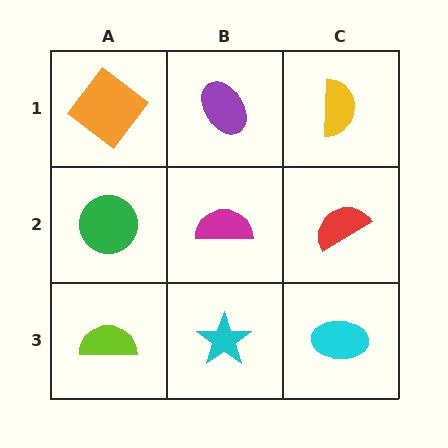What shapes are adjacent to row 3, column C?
A red semicircle (row 2, column C), a cyan star (row 3, column B).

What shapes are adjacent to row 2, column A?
An orange diamond (row 1, column A), a lime semicircle (row 3, column A), a magenta semicircle (row 2, column B).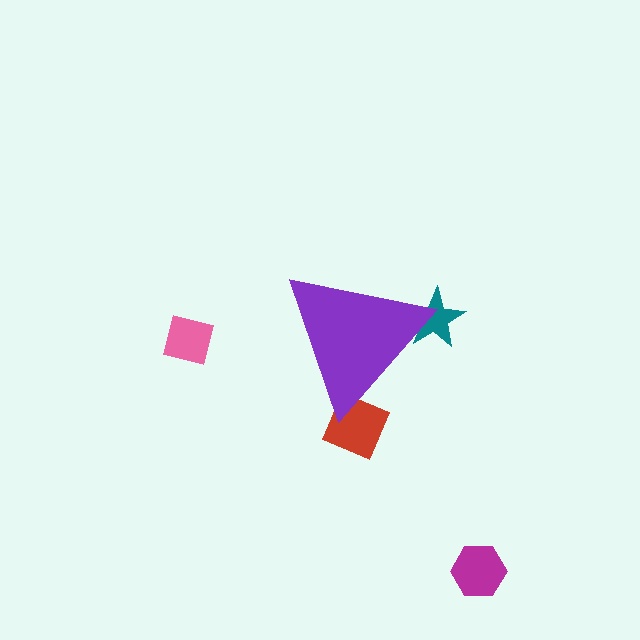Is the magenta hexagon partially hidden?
No, the magenta hexagon is fully visible.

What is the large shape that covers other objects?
A purple triangle.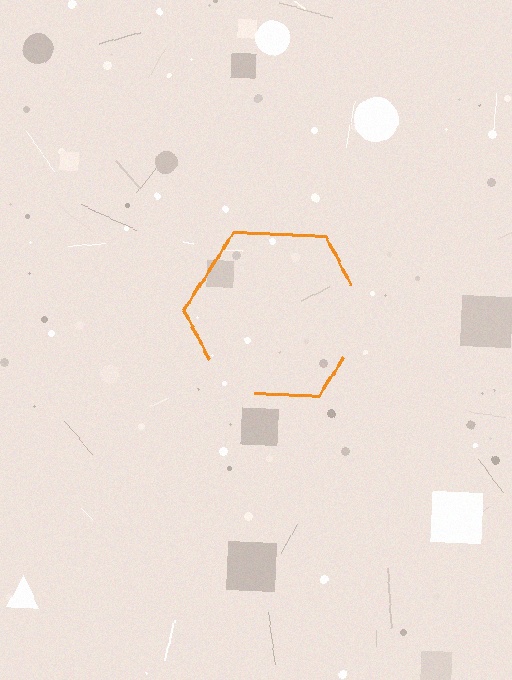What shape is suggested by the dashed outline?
The dashed outline suggests a hexagon.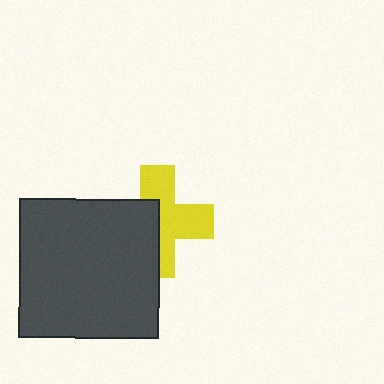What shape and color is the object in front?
The object in front is a dark gray square.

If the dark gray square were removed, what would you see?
You would see the complete yellow cross.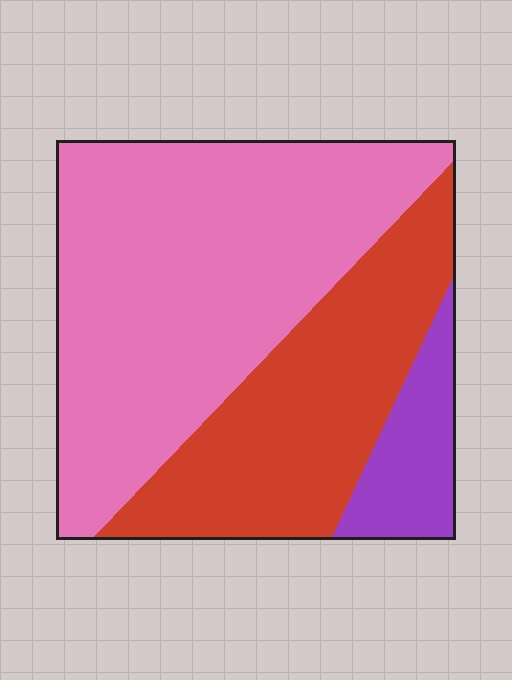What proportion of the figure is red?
Red takes up between a quarter and a half of the figure.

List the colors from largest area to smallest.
From largest to smallest: pink, red, purple.